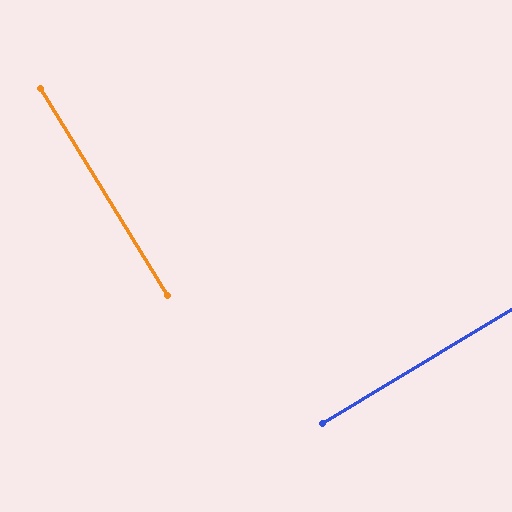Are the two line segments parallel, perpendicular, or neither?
Perpendicular — they meet at approximately 90°.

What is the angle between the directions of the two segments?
Approximately 90 degrees.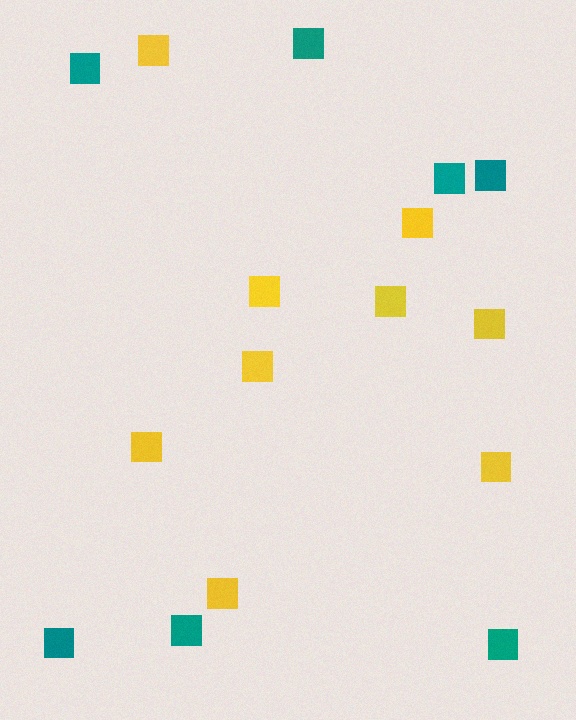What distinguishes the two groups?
There are 2 groups: one group of teal squares (7) and one group of yellow squares (9).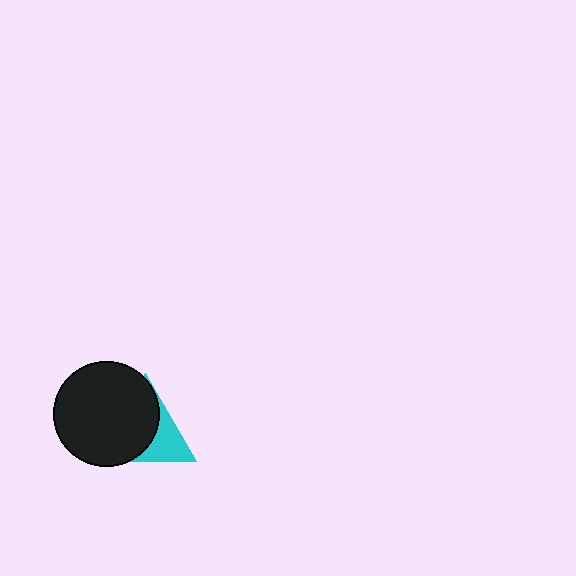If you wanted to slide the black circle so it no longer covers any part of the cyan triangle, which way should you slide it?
Slide it left — that is the most direct way to separate the two shapes.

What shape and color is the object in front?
The object in front is a black circle.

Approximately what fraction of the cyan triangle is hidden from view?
Roughly 64% of the cyan triangle is hidden behind the black circle.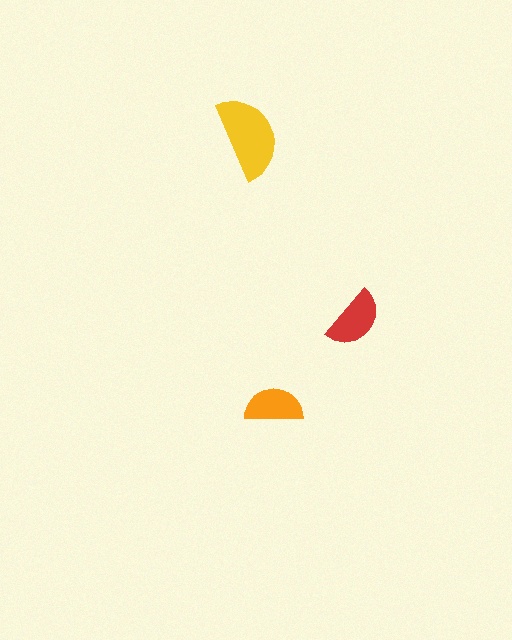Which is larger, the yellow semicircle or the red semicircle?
The yellow one.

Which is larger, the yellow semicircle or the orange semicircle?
The yellow one.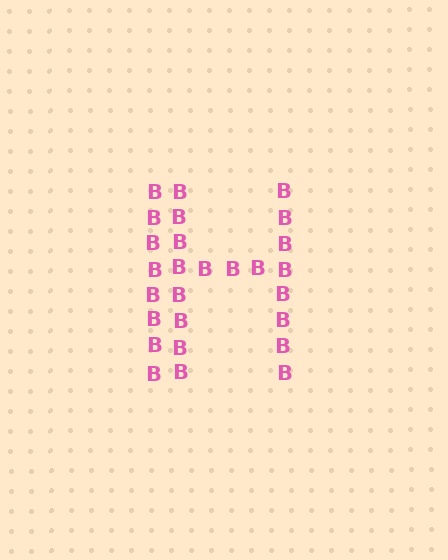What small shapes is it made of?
It is made of small letter B's.